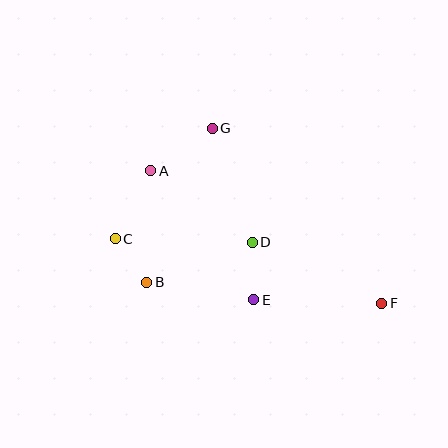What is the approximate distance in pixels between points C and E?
The distance between C and E is approximately 151 pixels.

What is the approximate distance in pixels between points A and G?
The distance between A and G is approximately 75 pixels.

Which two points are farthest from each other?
Points C and F are farthest from each other.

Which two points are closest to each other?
Points B and C are closest to each other.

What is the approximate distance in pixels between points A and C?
The distance between A and C is approximately 77 pixels.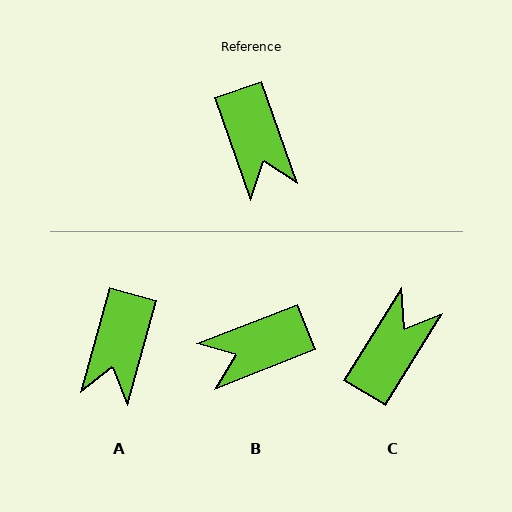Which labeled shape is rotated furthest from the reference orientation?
C, about 129 degrees away.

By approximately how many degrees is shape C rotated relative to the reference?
Approximately 129 degrees counter-clockwise.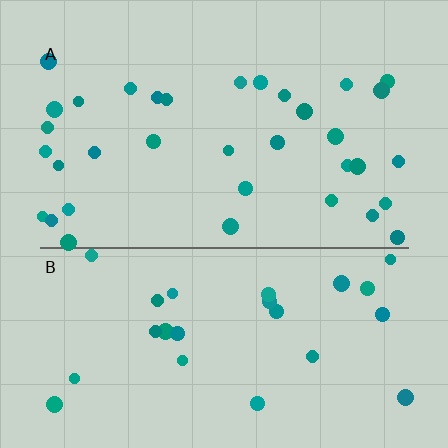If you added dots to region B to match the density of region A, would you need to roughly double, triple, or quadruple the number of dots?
Approximately double.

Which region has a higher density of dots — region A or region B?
A (the top).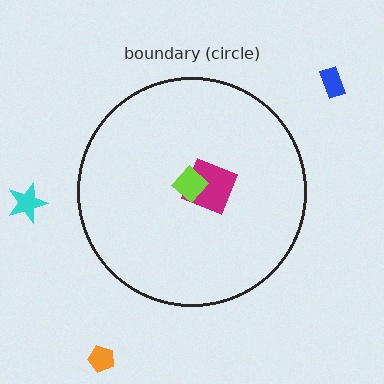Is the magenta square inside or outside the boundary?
Inside.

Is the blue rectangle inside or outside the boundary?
Outside.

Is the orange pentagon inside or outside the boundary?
Outside.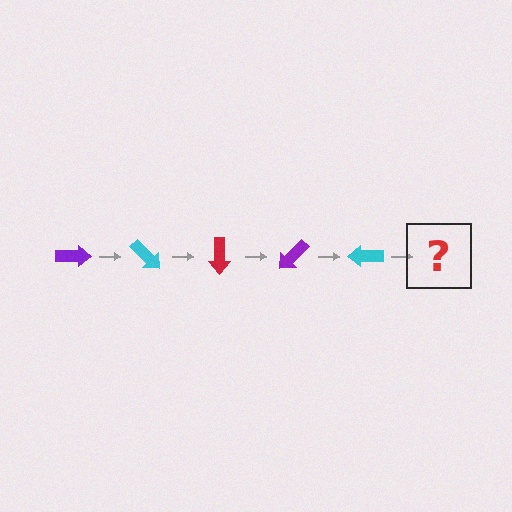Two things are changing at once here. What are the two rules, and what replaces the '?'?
The two rules are that it rotates 45 degrees each step and the color cycles through purple, cyan, and red. The '?' should be a red arrow, rotated 225 degrees from the start.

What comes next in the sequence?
The next element should be a red arrow, rotated 225 degrees from the start.